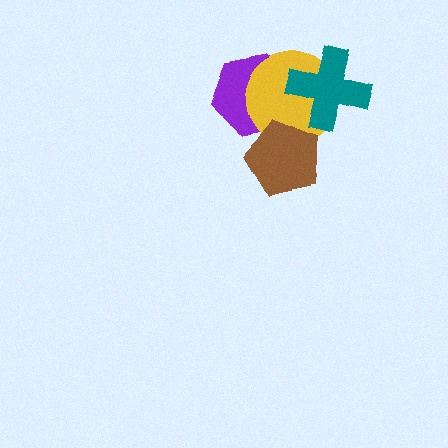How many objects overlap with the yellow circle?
3 objects overlap with the yellow circle.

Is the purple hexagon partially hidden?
Yes, it is partially covered by another shape.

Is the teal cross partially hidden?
No, no other shape covers it.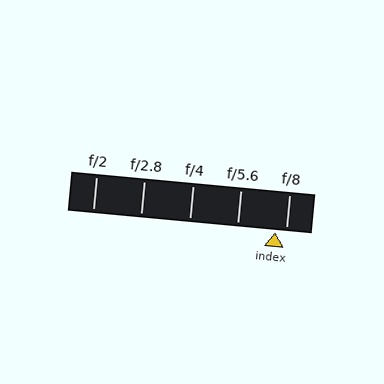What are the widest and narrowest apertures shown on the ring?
The widest aperture shown is f/2 and the narrowest is f/8.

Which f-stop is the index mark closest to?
The index mark is closest to f/8.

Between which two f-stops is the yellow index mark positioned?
The index mark is between f/5.6 and f/8.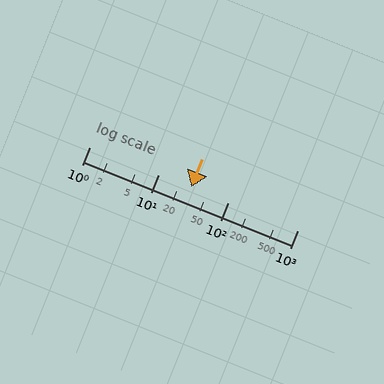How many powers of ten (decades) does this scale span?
The scale spans 3 decades, from 1 to 1000.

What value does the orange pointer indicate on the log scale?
The pointer indicates approximately 29.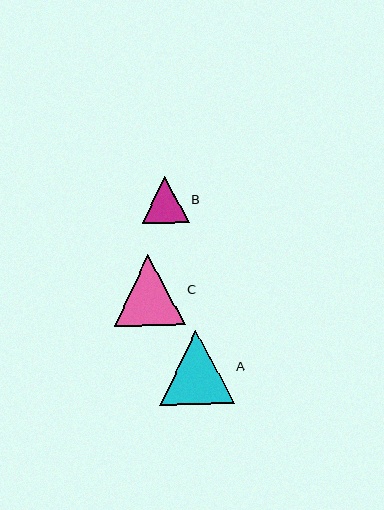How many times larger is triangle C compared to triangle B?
Triangle C is approximately 1.5 times the size of triangle B.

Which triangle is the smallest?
Triangle B is the smallest with a size of approximately 47 pixels.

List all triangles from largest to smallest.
From largest to smallest: A, C, B.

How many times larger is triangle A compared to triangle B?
Triangle A is approximately 1.6 times the size of triangle B.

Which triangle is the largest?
Triangle A is the largest with a size of approximately 74 pixels.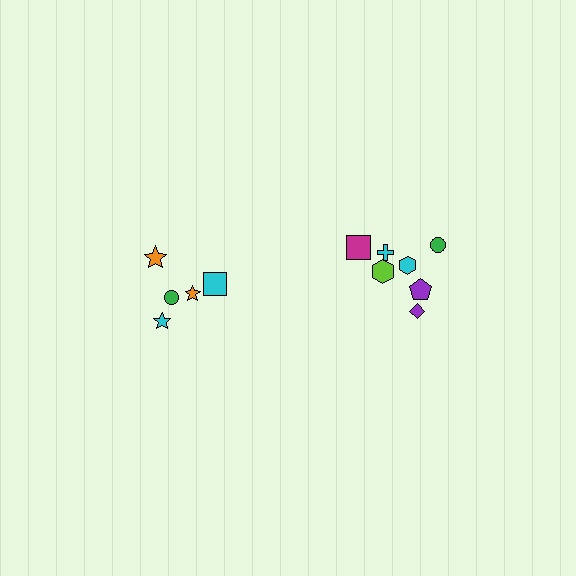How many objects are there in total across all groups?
There are 12 objects.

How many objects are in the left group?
There are 5 objects.